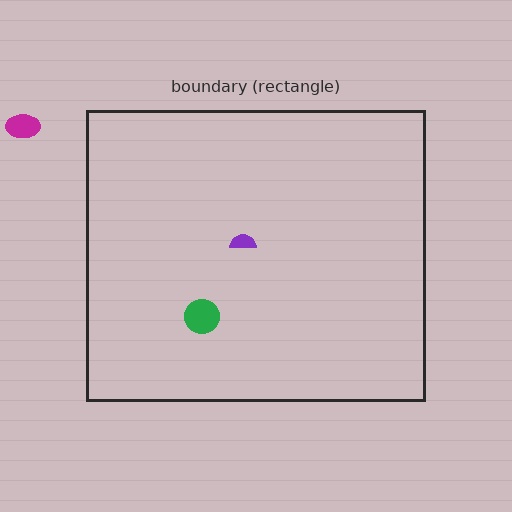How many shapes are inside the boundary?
2 inside, 1 outside.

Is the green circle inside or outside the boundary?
Inside.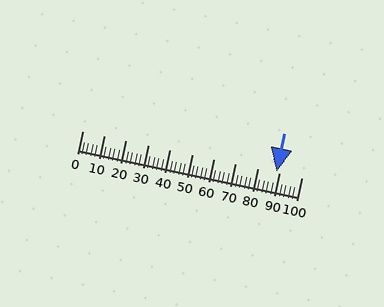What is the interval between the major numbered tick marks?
The major tick marks are spaced 10 units apart.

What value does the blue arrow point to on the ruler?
The blue arrow points to approximately 89.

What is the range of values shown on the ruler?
The ruler shows values from 0 to 100.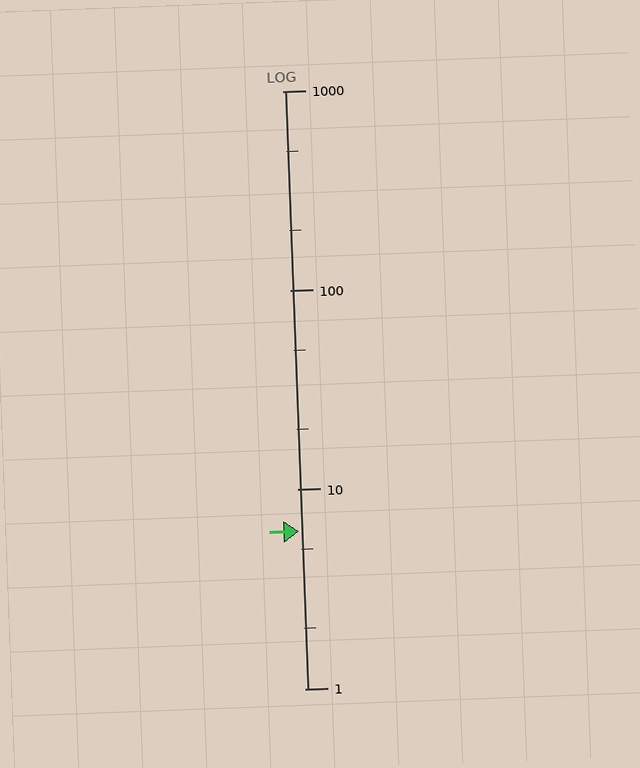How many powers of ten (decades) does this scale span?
The scale spans 3 decades, from 1 to 1000.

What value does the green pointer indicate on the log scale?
The pointer indicates approximately 6.2.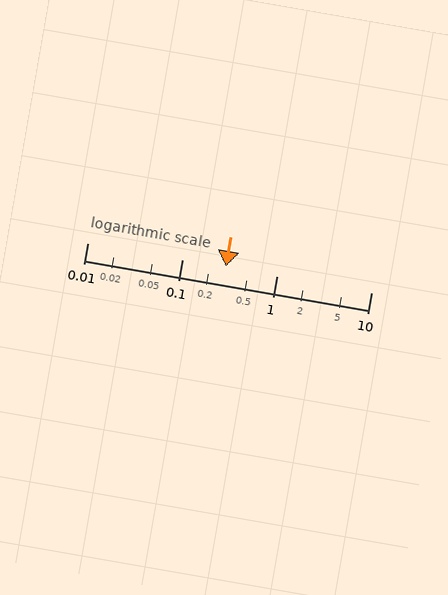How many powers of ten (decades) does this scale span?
The scale spans 3 decades, from 0.01 to 10.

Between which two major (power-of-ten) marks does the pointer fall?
The pointer is between 0.1 and 1.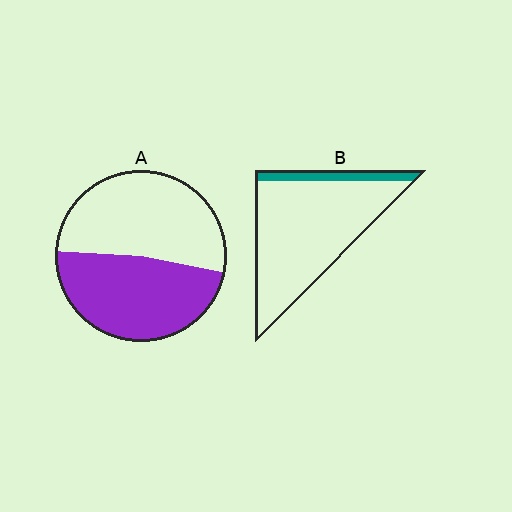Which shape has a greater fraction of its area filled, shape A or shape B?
Shape A.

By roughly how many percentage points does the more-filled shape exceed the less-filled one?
By roughly 35 percentage points (A over B).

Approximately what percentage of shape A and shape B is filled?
A is approximately 50% and B is approximately 10%.